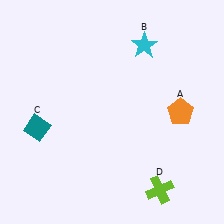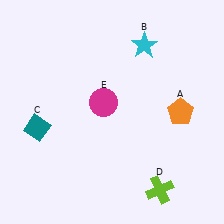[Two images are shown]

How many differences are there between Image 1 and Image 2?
There is 1 difference between the two images.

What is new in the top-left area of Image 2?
A magenta circle (E) was added in the top-left area of Image 2.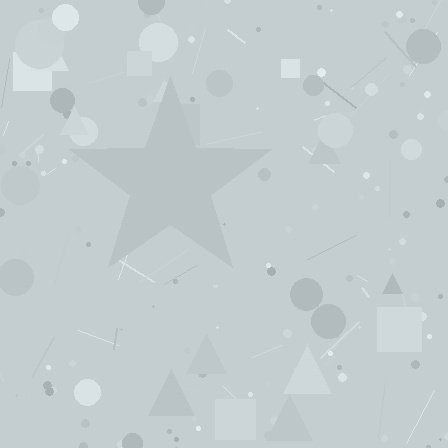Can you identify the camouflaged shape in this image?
The camouflaged shape is a star.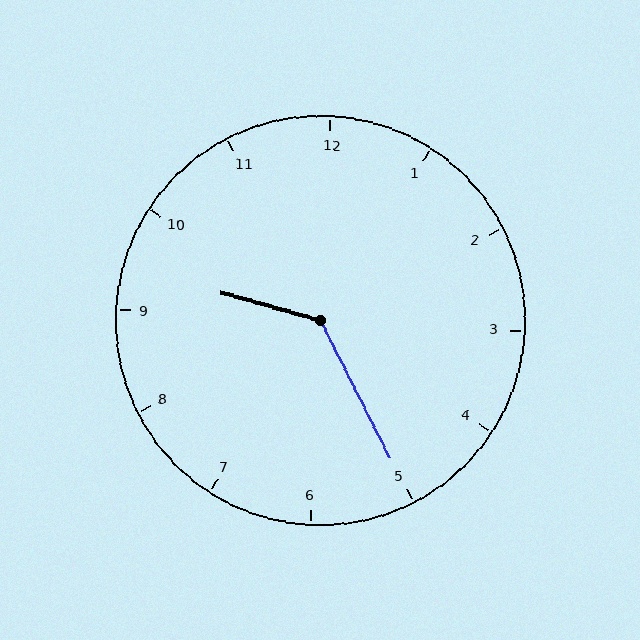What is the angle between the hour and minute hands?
Approximately 132 degrees.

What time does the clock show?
9:25.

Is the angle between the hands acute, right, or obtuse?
It is obtuse.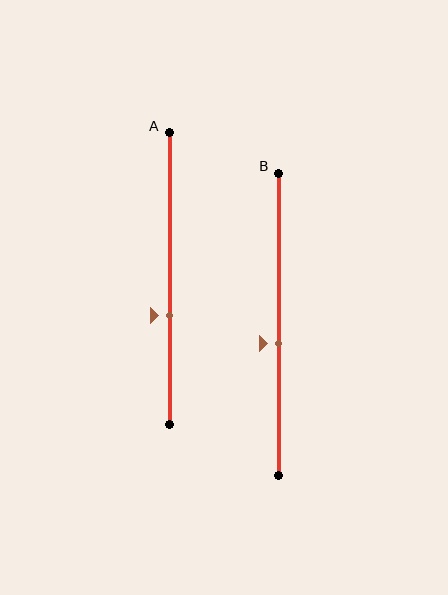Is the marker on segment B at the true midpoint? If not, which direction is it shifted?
No, the marker on segment B is shifted downward by about 6% of the segment length.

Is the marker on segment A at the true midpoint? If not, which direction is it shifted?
No, the marker on segment A is shifted downward by about 13% of the segment length.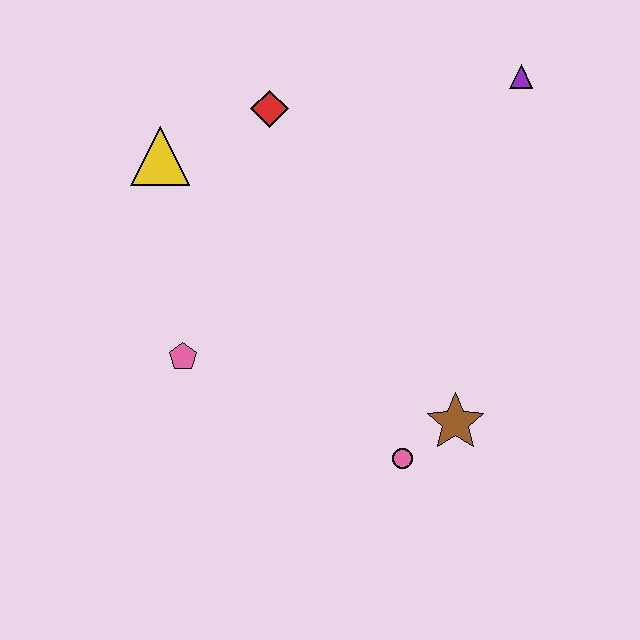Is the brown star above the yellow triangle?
No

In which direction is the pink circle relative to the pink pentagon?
The pink circle is to the right of the pink pentagon.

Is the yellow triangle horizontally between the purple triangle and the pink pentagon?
No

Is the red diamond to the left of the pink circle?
Yes